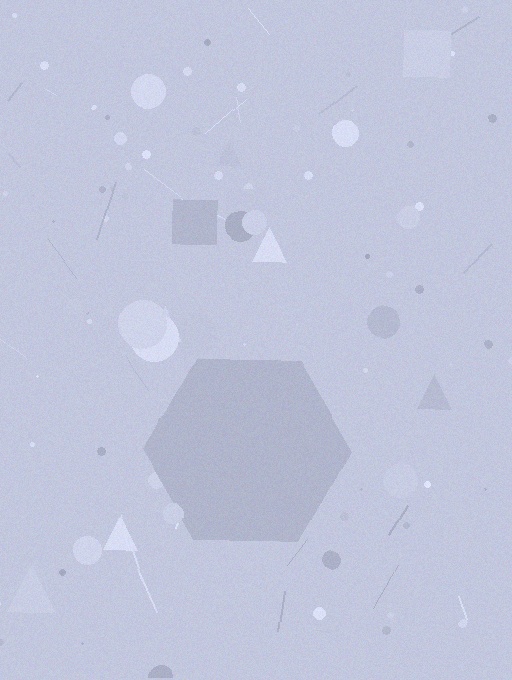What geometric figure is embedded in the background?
A hexagon is embedded in the background.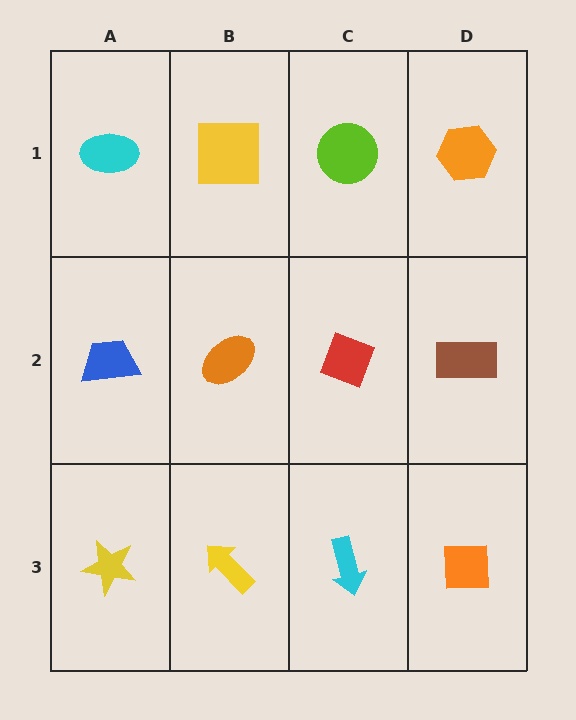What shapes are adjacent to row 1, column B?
An orange ellipse (row 2, column B), a cyan ellipse (row 1, column A), a lime circle (row 1, column C).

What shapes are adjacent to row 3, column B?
An orange ellipse (row 2, column B), a yellow star (row 3, column A), a cyan arrow (row 3, column C).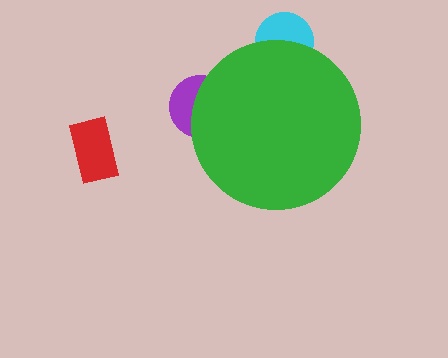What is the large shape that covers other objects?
A green circle.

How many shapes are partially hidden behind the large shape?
2 shapes are partially hidden.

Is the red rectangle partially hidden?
No, the red rectangle is fully visible.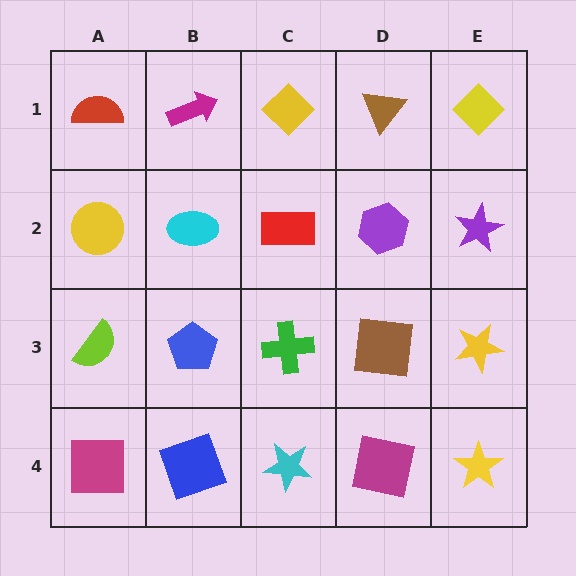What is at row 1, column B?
A magenta arrow.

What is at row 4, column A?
A magenta square.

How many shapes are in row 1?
5 shapes.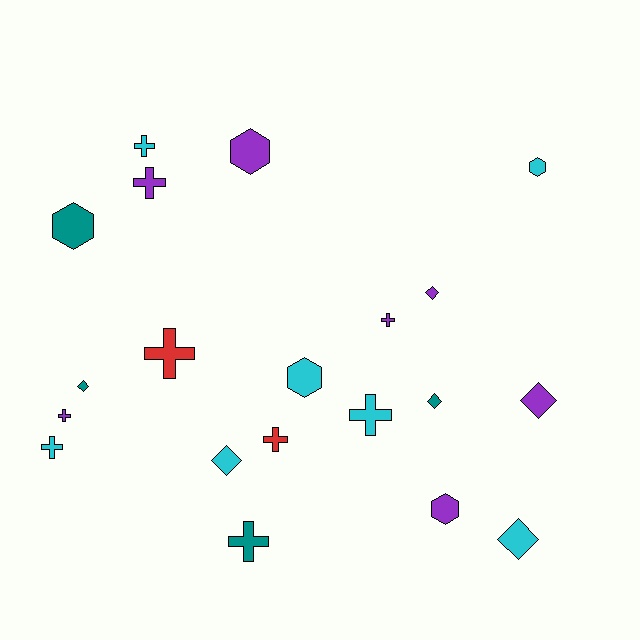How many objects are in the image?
There are 20 objects.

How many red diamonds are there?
There are no red diamonds.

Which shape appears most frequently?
Cross, with 9 objects.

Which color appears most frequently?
Purple, with 7 objects.